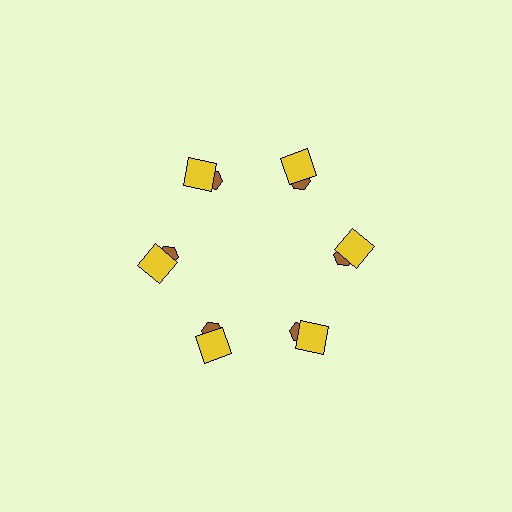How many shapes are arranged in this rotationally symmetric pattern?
There are 12 shapes, arranged in 6 groups of 2.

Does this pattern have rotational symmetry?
Yes, this pattern has 6-fold rotational symmetry. It looks the same after rotating 60 degrees around the center.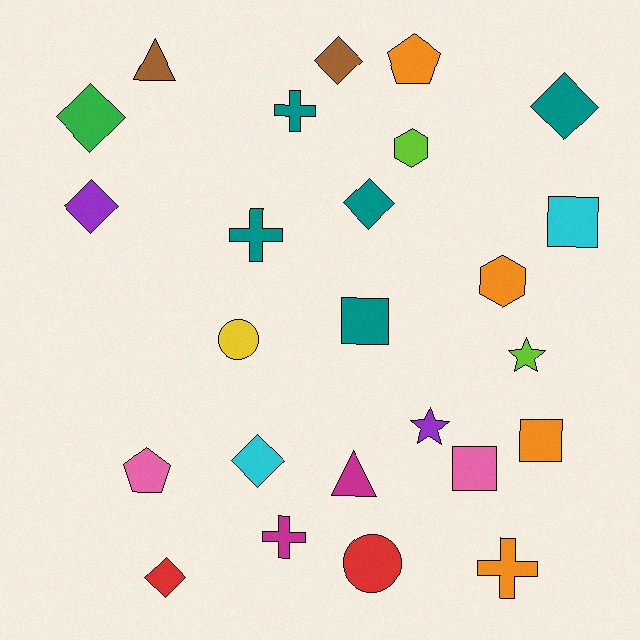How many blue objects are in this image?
There are no blue objects.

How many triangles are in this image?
There are 2 triangles.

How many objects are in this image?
There are 25 objects.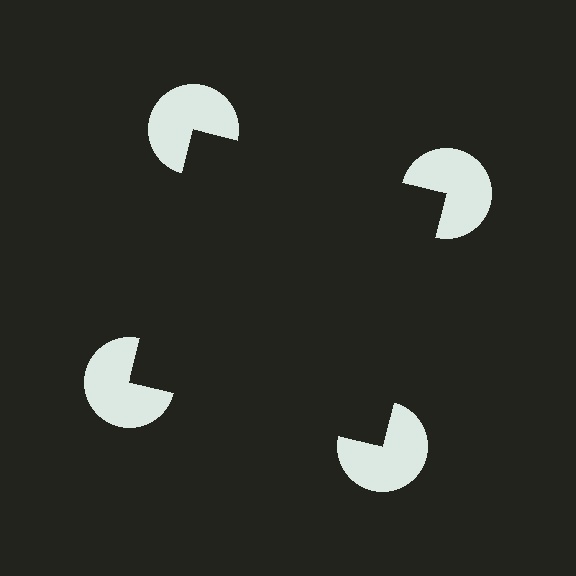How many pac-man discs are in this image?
There are 4 — one at each vertex of the illusory square.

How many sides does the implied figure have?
4 sides.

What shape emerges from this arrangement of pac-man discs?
An illusory square — its edges are inferred from the aligned wedge cuts in the pac-man discs, not physically drawn.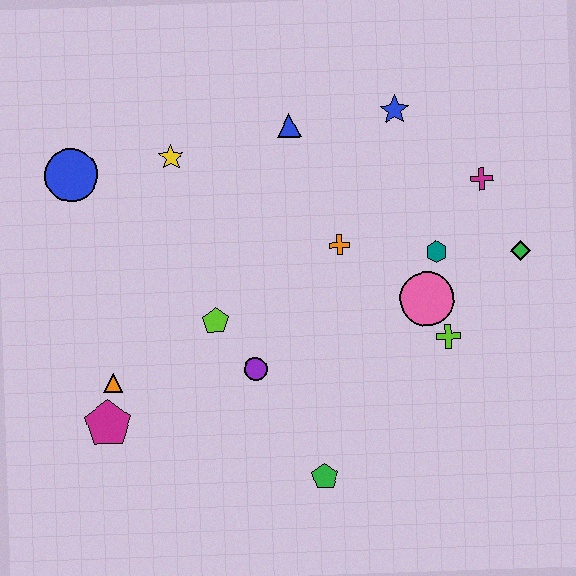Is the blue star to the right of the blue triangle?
Yes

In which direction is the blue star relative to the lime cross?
The blue star is above the lime cross.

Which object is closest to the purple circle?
The lime pentagon is closest to the purple circle.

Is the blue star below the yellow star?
No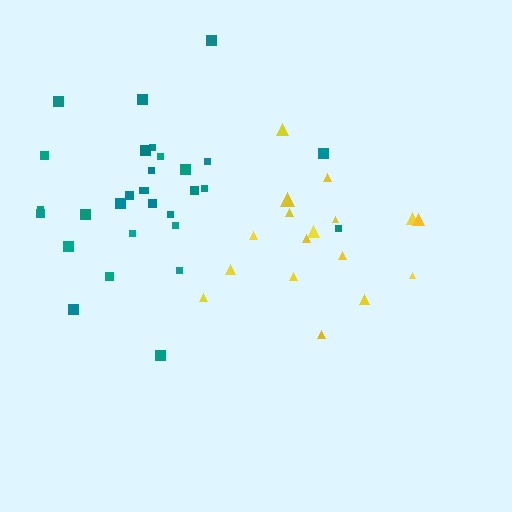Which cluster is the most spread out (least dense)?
Yellow.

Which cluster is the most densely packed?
Teal.